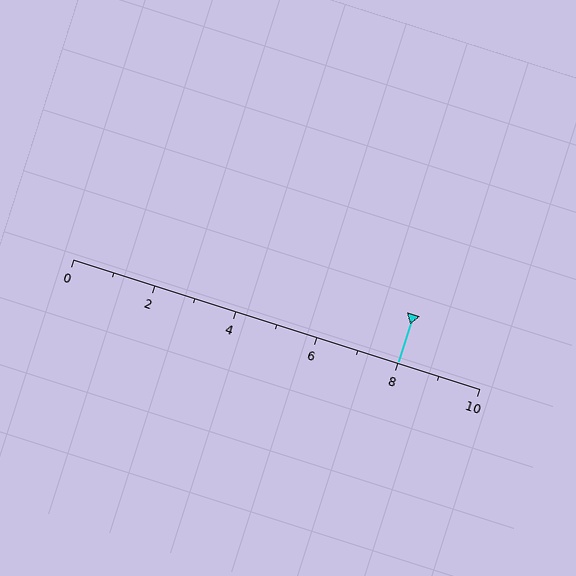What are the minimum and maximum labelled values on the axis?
The axis runs from 0 to 10.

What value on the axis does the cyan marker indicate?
The marker indicates approximately 8.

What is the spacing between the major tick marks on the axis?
The major ticks are spaced 2 apart.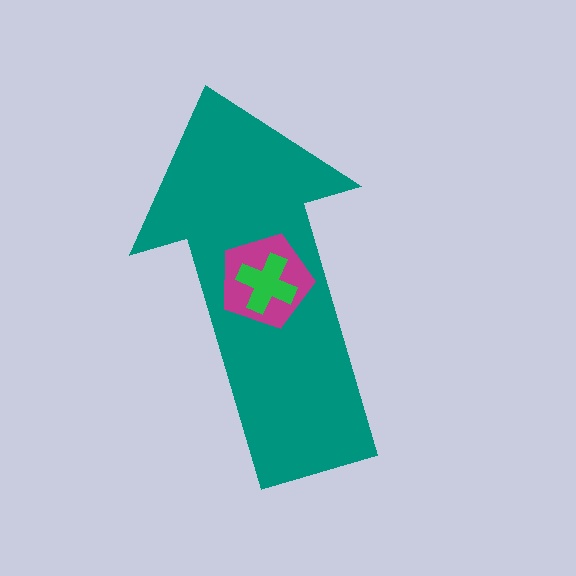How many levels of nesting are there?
3.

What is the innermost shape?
The green cross.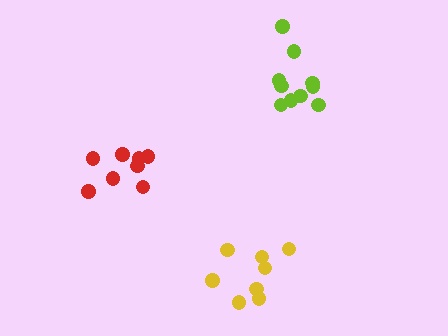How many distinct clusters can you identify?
There are 3 distinct clusters.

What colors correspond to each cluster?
The clusters are colored: lime, yellow, red.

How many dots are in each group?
Group 1: 10 dots, Group 2: 8 dots, Group 3: 8 dots (26 total).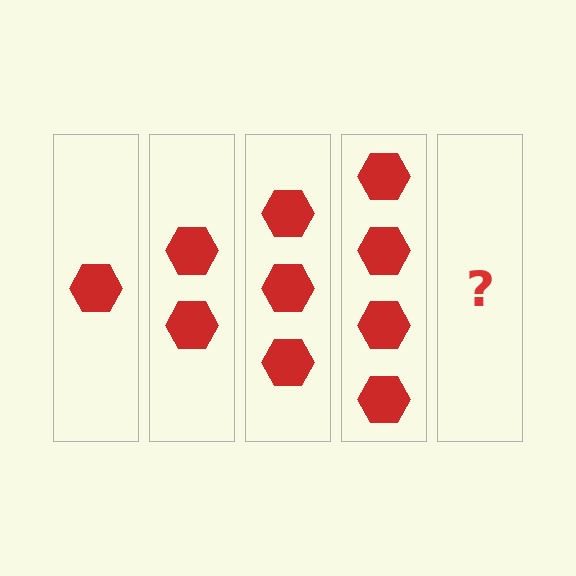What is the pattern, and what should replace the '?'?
The pattern is that each step adds one more hexagon. The '?' should be 5 hexagons.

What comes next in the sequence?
The next element should be 5 hexagons.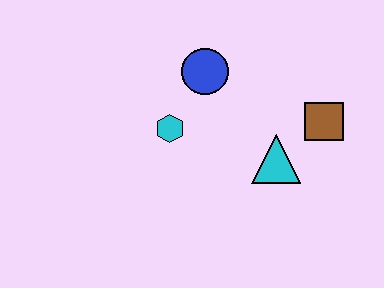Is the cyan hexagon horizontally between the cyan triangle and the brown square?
No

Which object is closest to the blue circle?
The cyan hexagon is closest to the blue circle.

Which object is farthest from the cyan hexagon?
The brown square is farthest from the cyan hexagon.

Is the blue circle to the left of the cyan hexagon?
No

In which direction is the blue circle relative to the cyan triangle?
The blue circle is above the cyan triangle.